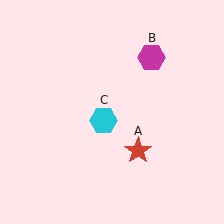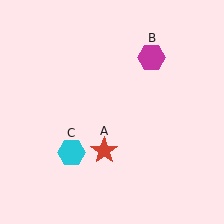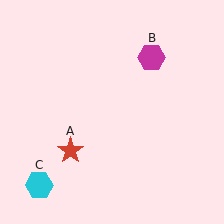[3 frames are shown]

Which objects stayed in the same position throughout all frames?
Magenta hexagon (object B) remained stationary.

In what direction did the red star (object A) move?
The red star (object A) moved left.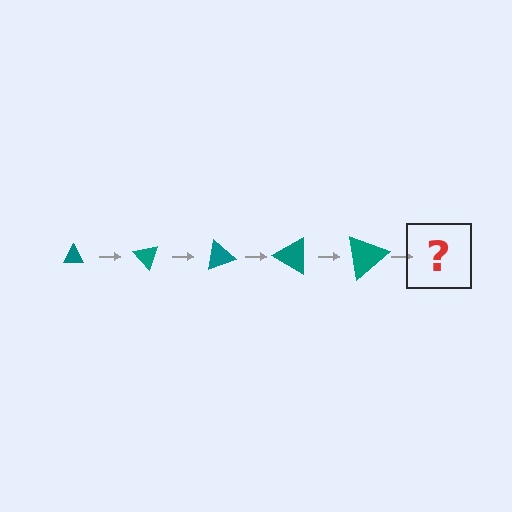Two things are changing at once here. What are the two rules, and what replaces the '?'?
The two rules are that the triangle grows larger each step and it rotates 50 degrees each step. The '?' should be a triangle, larger than the previous one and rotated 250 degrees from the start.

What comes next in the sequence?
The next element should be a triangle, larger than the previous one and rotated 250 degrees from the start.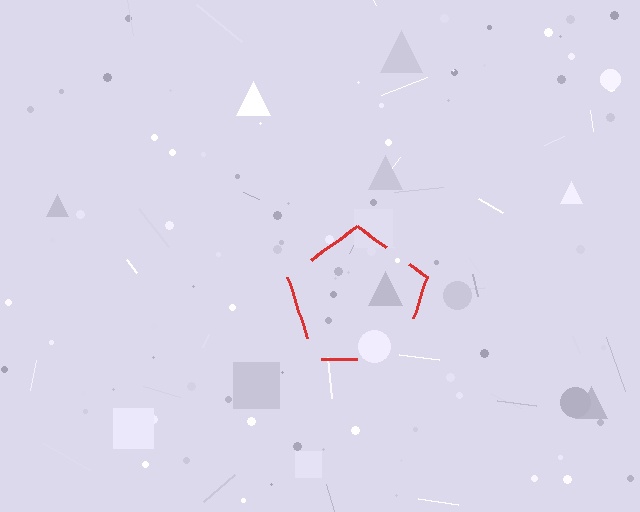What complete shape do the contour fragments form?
The contour fragments form a pentagon.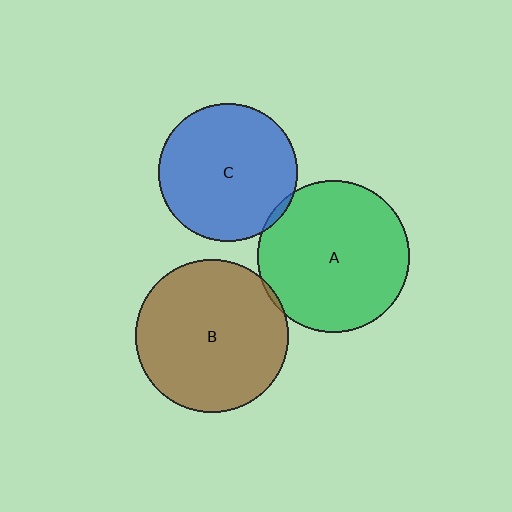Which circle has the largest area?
Circle B (brown).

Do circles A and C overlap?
Yes.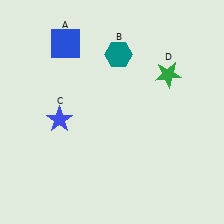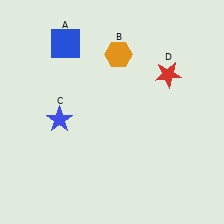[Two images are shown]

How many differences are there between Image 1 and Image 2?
There are 2 differences between the two images.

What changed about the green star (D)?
In Image 1, D is green. In Image 2, it changed to red.